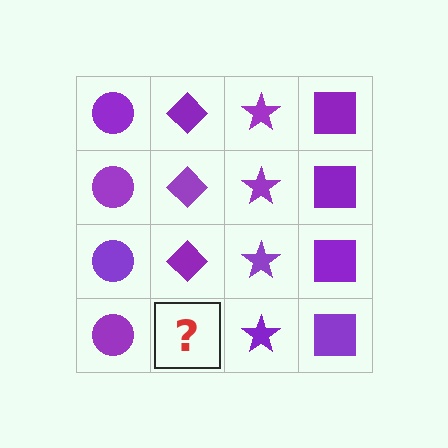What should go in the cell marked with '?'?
The missing cell should contain a purple diamond.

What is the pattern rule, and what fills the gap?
The rule is that each column has a consistent shape. The gap should be filled with a purple diamond.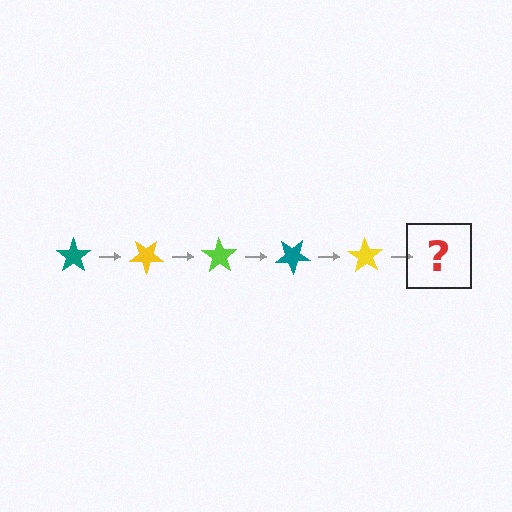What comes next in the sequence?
The next element should be a lime star, rotated 175 degrees from the start.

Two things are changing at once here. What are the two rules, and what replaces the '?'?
The two rules are that it rotates 35 degrees each step and the color cycles through teal, yellow, and lime. The '?' should be a lime star, rotated 175 degrees from the start.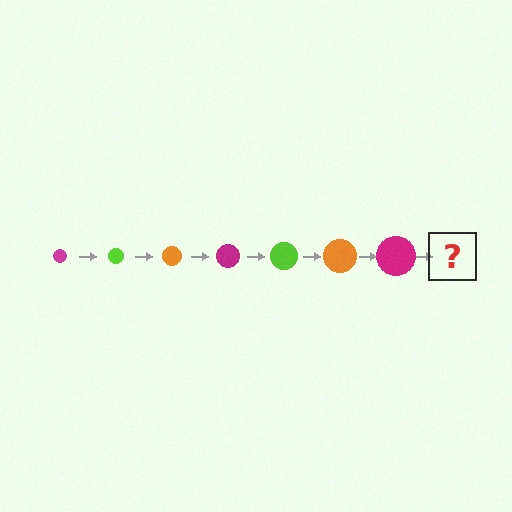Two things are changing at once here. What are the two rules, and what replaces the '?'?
The two rules are that the circle grows larger each step and the color cycles through magenta, lime, and orange. The '?' should be a lime circle, larger than the previous one.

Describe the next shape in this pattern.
It should be a lime circle, larger than the previous one.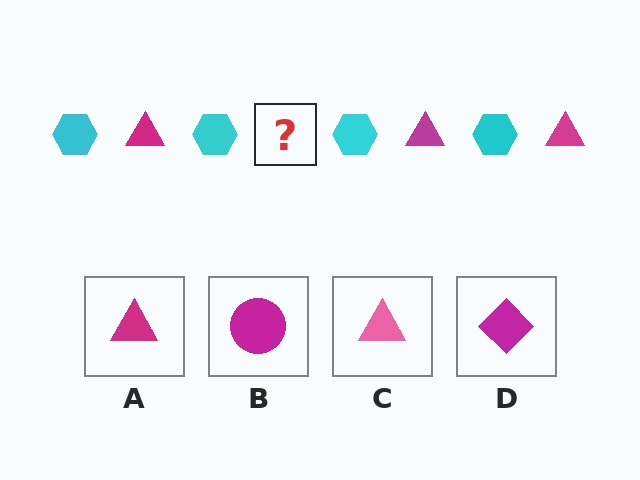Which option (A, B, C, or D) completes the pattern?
A.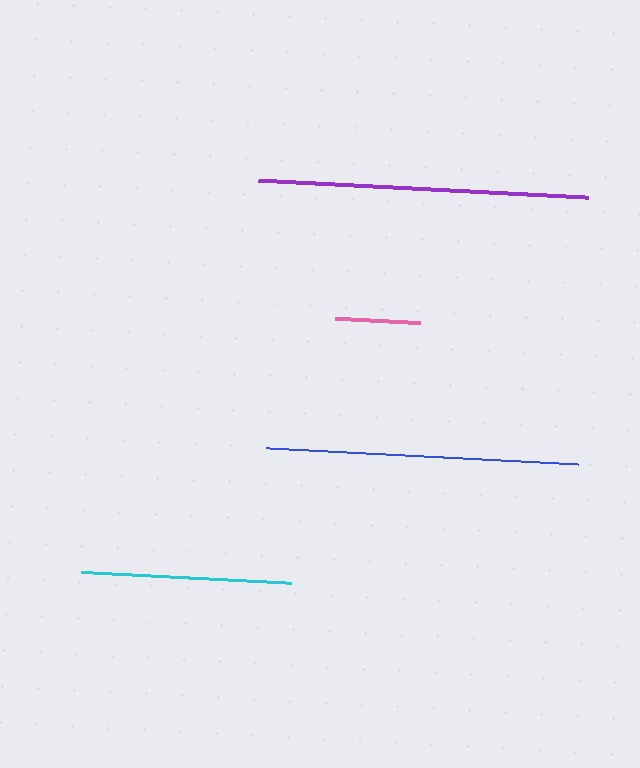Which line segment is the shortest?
The pink line is the shortest at approximately 86 pixels.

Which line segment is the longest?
The purple line is the longest at approximately 330 pixels.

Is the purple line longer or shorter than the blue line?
The purple line is longer than the blue line.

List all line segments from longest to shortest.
From longest to shortest: purple, blue, cyan, pink.